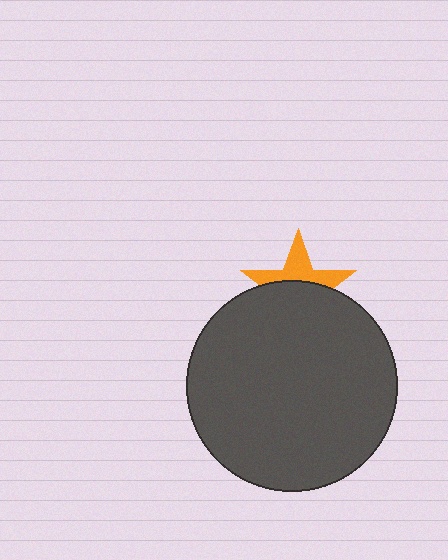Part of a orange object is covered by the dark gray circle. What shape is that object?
It is a star.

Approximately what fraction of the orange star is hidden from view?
Roughly 56% of the orange star is hidden behind the dark gray circle.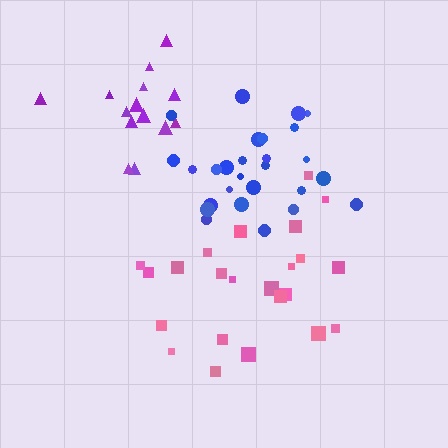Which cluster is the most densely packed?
Blue.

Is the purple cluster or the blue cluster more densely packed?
Blue.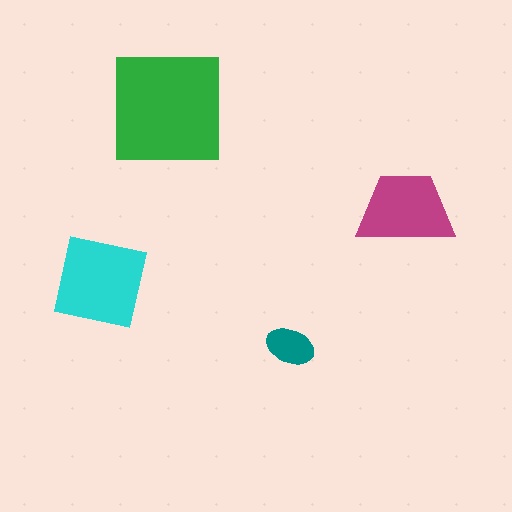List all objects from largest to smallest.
The green square, the cyan square, the magenta trapezoid, the teal ellipse.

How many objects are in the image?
There are 4 objects in the image.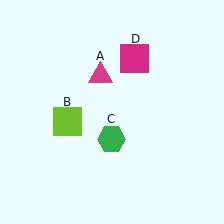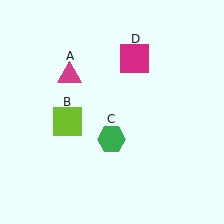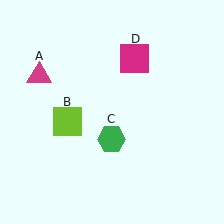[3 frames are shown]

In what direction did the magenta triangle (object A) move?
The magenta triangle (object A) moved left.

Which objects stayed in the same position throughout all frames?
Lime square (object B) and green hexagon (object C) and magenta square (object D) remained stationary.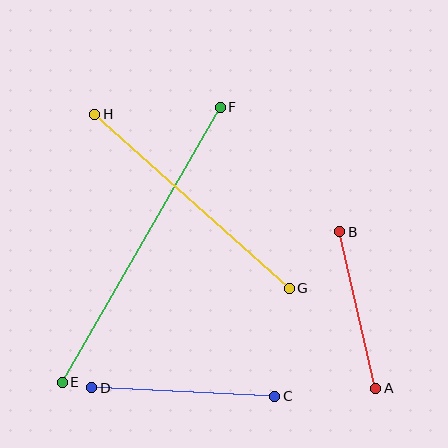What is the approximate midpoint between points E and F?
The midpoint is at approximately (141, 245) pixels.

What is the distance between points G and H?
The distance is approximately 261 pixels.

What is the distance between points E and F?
The distance is approximately 317 pixels.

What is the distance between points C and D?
The distance is approximately 183 pixels.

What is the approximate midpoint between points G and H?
The midpoint is at approximately (192, 201) pixels.